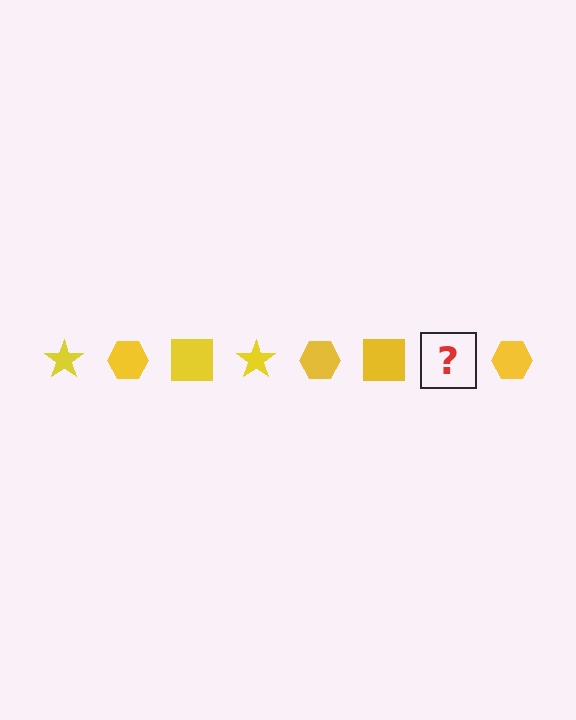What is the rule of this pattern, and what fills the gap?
The rule is that the pattern cycles through star, hexagon, square shapes in yellow. The gap should be filled with a yellow star.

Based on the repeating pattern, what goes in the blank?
The blank should be a yellow star.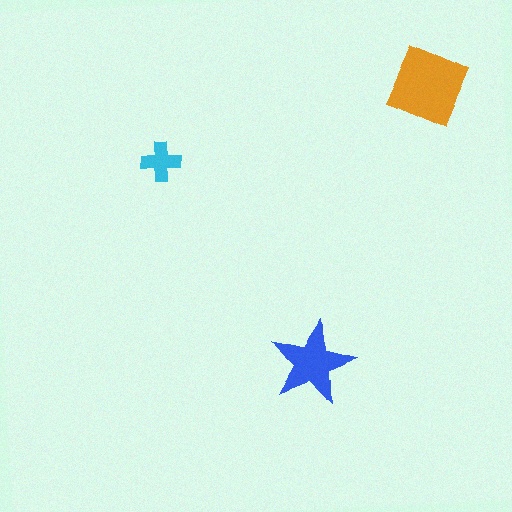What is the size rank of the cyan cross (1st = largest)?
3rd.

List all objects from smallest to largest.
The cyan cross, the blue star, the orange diamond.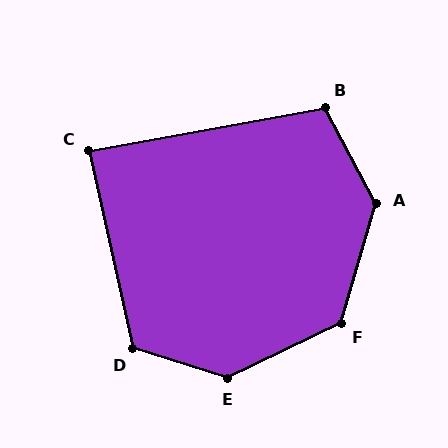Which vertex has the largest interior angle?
E, at approximately 137 degrees.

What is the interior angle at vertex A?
Approximately 135 degrees (obtuse).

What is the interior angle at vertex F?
Approximately 132 degrees (obtuse).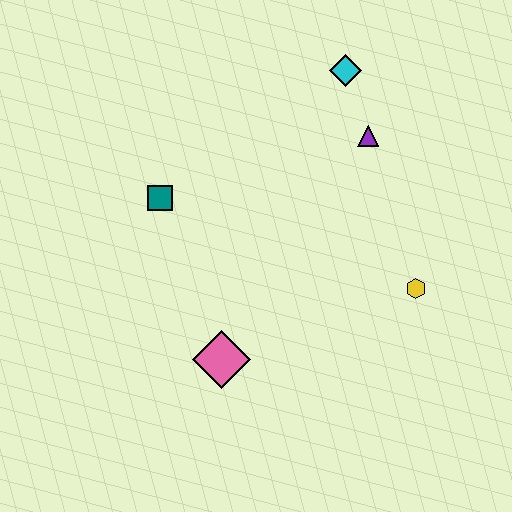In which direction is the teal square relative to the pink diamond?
The teal square is above the pink diamond.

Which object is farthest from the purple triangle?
The pink diamond is farthest from the purple triangle.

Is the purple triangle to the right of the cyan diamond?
Yes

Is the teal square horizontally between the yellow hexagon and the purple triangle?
No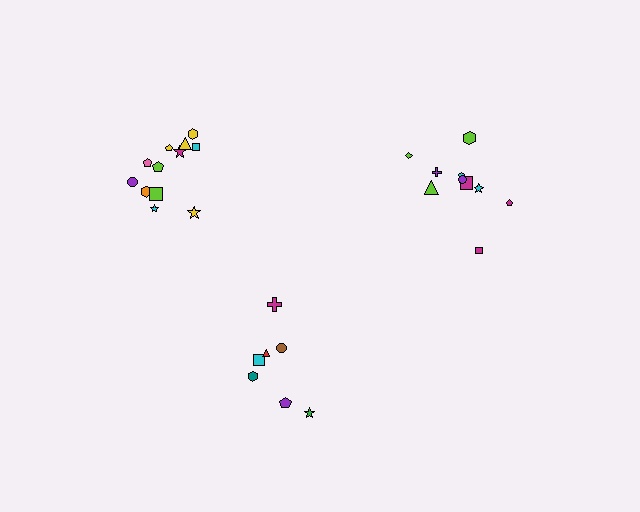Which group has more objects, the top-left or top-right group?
The top-left group.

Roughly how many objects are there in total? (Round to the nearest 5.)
Roughly 30 objects in total.